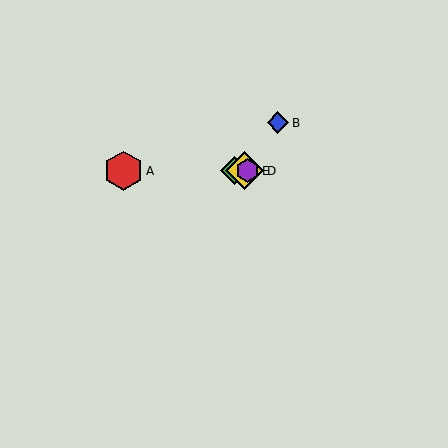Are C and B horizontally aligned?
No, C is at y≈171 and B is at y≈123.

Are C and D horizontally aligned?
Yes, both are at y≈171.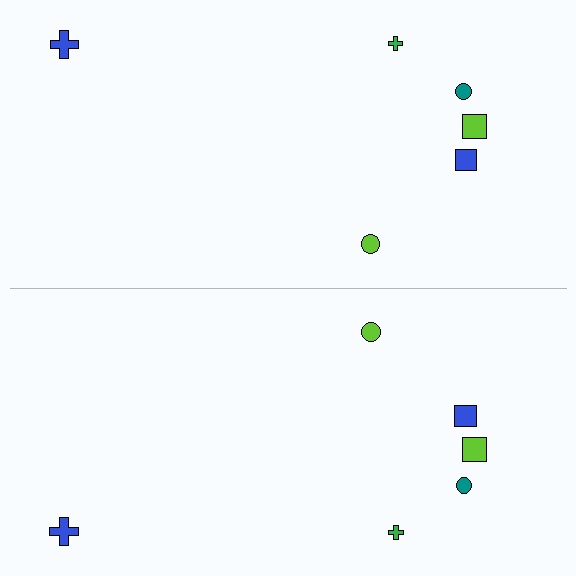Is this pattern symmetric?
Yes, this pattern has bilateral (reflection) symmetry.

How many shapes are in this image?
There are 12 shapes in this image.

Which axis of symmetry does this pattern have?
The pattern has a horizontal axis of symmetry running through the center of the image.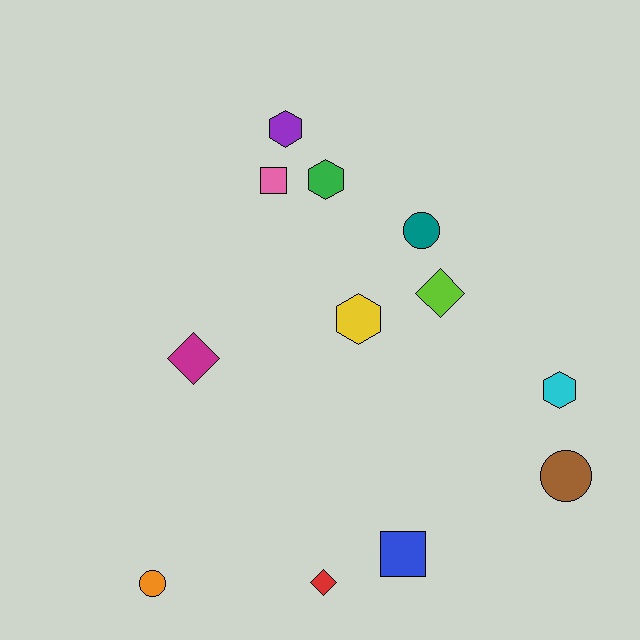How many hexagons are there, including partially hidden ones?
There are 4 hexagons.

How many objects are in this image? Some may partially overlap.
There are 12 objects.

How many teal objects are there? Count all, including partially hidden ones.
There is 1 teal object.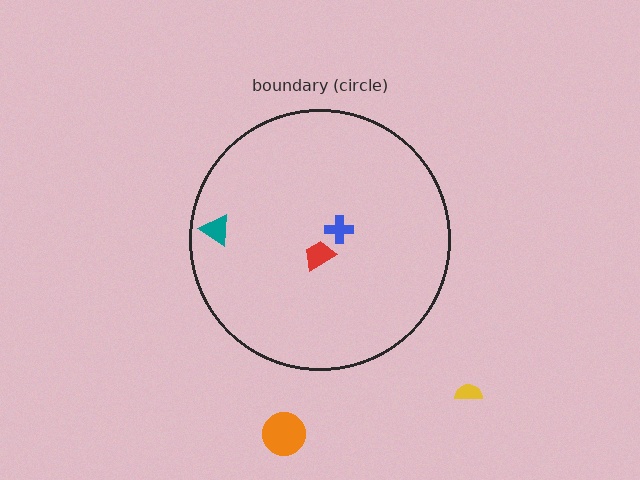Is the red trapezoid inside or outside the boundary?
Inside.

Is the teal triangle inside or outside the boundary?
Inside.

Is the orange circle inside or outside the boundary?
Outside.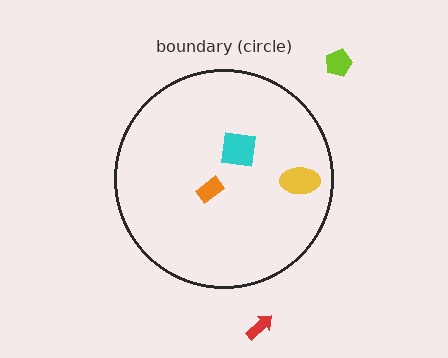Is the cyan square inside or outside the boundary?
Inside.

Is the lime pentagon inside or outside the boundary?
Outside.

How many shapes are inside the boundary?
3 inside, 2 outside.